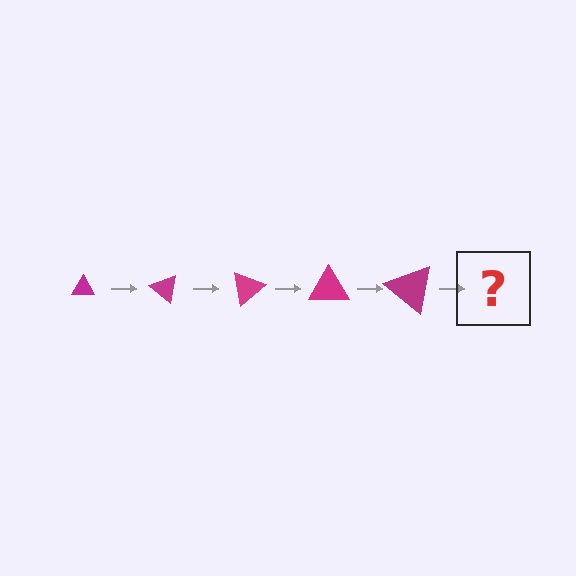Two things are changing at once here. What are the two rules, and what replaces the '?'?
The two rules are that the triangle grows larger each step and it rotates 40 degrees each step. The '?' should be a triangle, larger than the previous one and rotated 200 degrees from the start.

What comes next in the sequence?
The next element should be a triangle, larger than the previous one and rotated 200 degrees from the start.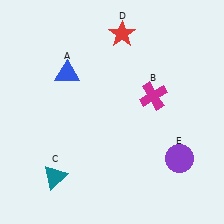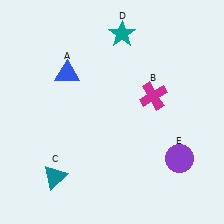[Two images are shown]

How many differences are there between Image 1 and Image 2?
There is 1 difference between the two images.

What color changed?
The star (D) changed from red in Image 1 to teal in Image 2.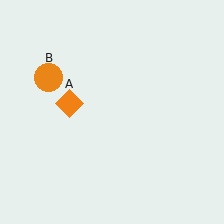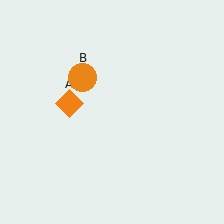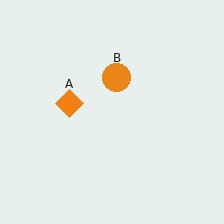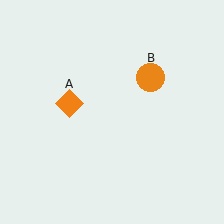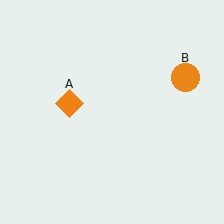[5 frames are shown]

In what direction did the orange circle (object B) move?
The orange circle (object B) moved right.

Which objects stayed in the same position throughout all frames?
Orange diamond (object A) remained stationary.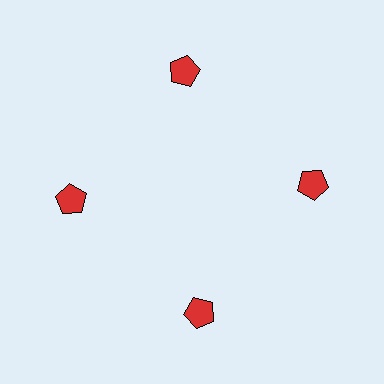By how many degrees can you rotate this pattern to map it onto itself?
The pattern maps onto itself every 90 degrees of rotation.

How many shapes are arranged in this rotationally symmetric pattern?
There are 4 shapes, arranged in 4 groups of 1.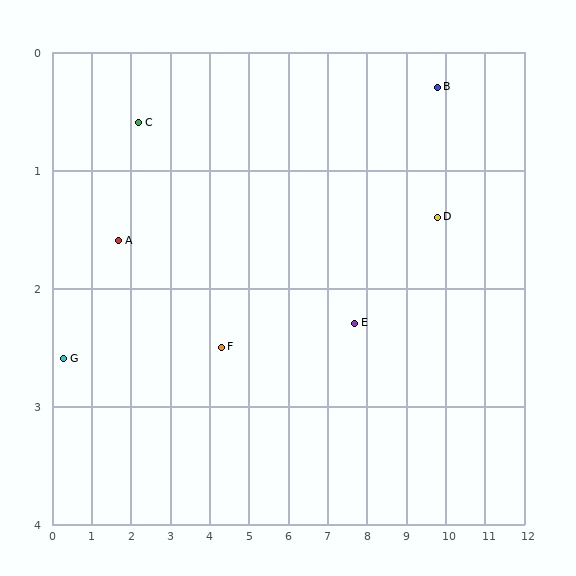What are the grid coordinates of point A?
Point A is at approximately (1.7, 1.6).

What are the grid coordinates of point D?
Point D is at approximately (9.8, 1.4).